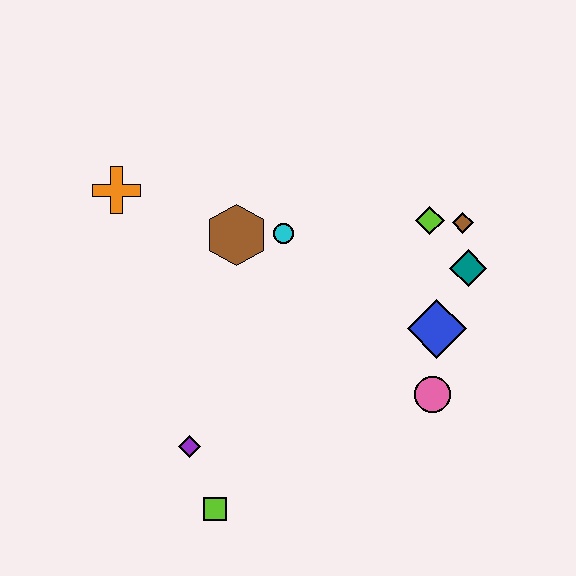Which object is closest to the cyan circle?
The brown hexagon is closest to the cyan circle.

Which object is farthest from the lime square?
The brown diamond is farthest from the lime square.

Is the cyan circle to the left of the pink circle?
Yes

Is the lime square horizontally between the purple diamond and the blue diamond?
Yes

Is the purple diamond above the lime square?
Yes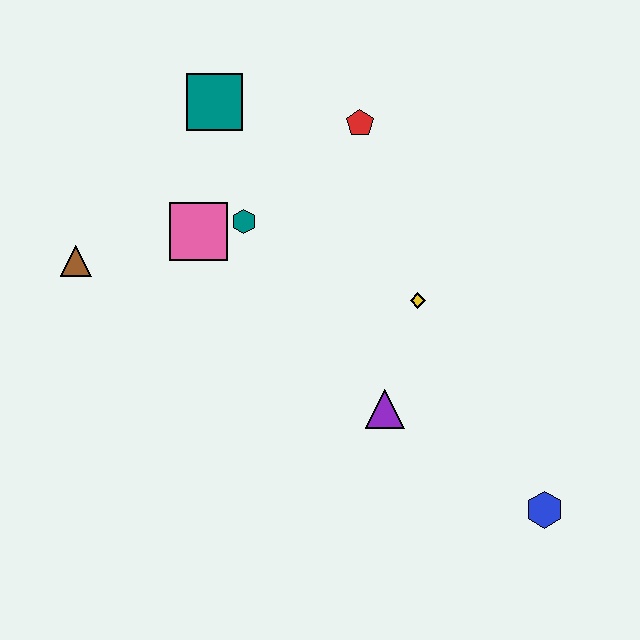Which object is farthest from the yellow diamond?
The brown triangle is farthest from the yellow diamond.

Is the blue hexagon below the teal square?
Yes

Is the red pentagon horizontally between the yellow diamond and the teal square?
Yes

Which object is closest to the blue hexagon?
The purple triangle is closest to the blue hexagon.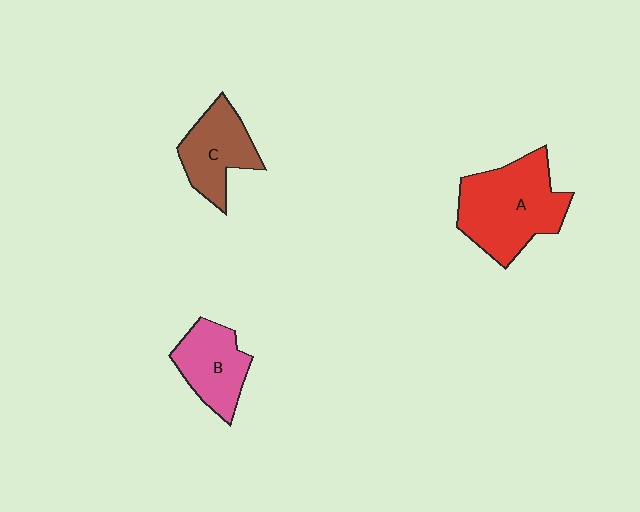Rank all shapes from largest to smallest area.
From largest to smallest: A (red), C (brown), B (pink).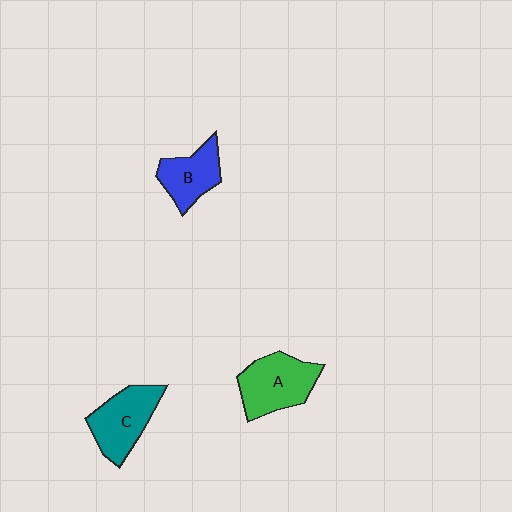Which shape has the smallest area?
Shape B (blue).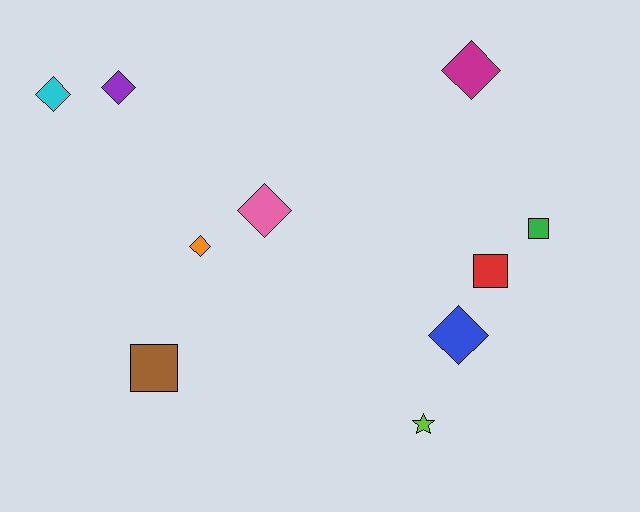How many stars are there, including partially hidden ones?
There is 1 star.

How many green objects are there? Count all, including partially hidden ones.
There is 1 green object.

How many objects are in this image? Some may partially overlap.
There are 10 objects.